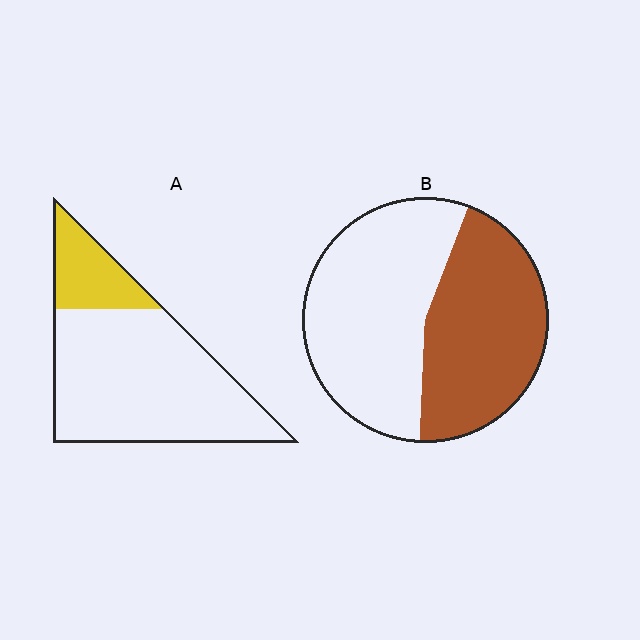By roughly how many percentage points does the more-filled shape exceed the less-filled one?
By roughly 25 percentage points (B over A).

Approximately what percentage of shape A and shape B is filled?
A is approximately 20% and B is approximately 45%.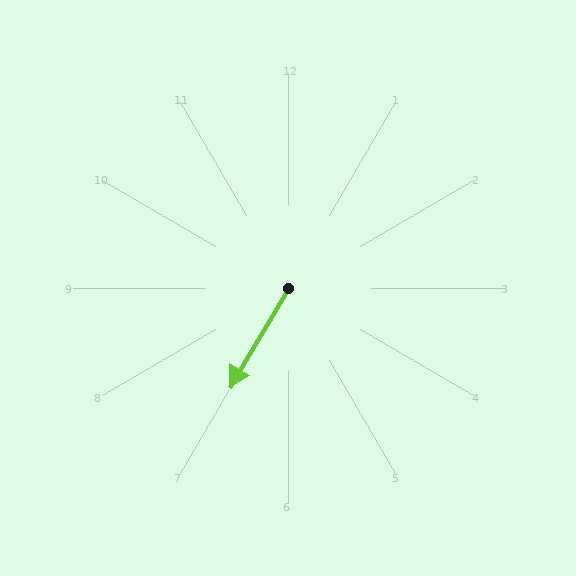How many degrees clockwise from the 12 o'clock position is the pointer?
Approximately 211 degrees.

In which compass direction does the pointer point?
Southwest.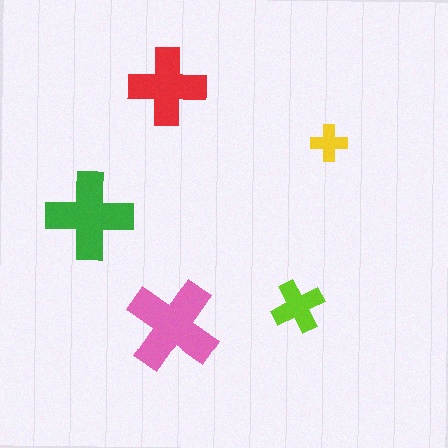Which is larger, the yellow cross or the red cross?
The red one.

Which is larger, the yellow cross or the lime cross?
The lime one.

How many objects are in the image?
There are 5 objects in the image.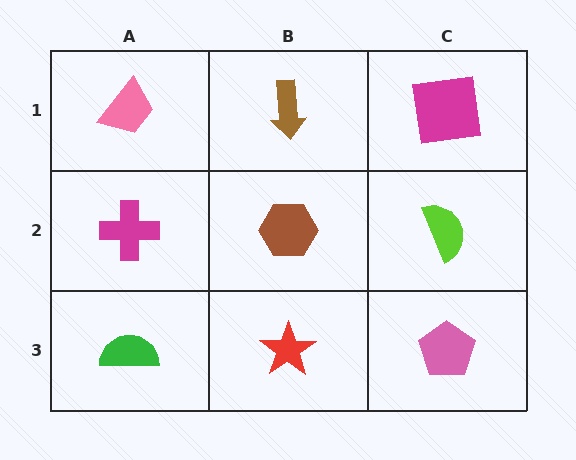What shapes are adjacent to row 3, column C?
A lime semicircle (row 2, column C), a red star (row 3, column B).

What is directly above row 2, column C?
A magenta square.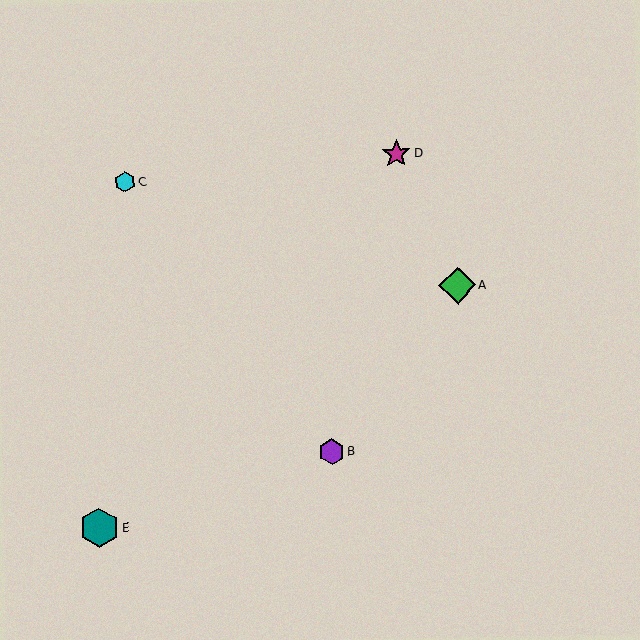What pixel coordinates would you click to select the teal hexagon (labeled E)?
Click at (99, 528) to select the teal hexagon E.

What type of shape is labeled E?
Shape E is a teal hexagon.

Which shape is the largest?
The teal hexagon (labeled E) is the largest.